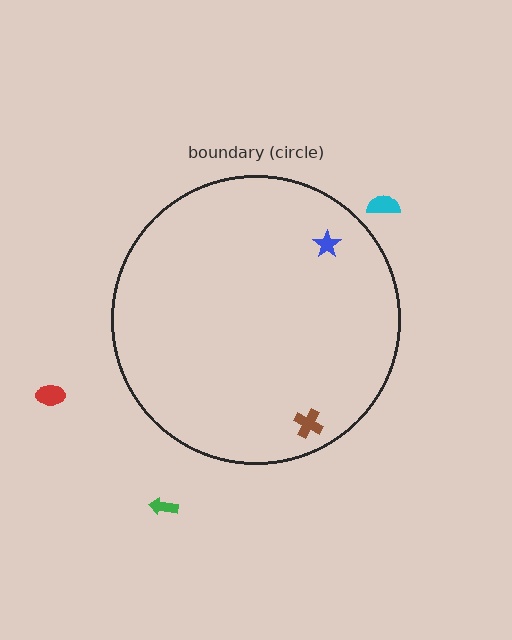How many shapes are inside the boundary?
2 inside, 3 outside.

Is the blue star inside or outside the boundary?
Inside.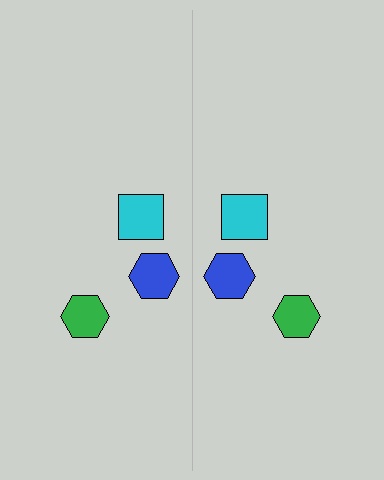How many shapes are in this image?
There are 6 shapes in this image.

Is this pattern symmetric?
Yes, this pattern has bilateral (reflection) symmetry.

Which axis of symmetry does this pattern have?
The pattern has a vertical axis of symmetry running through the center of the image.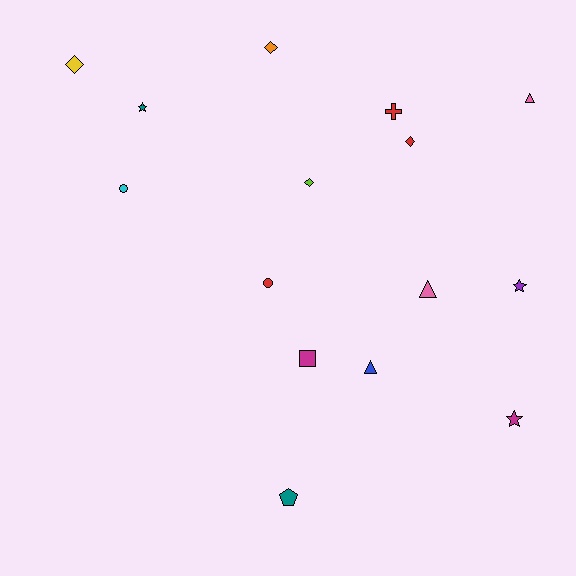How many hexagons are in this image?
There are no hexagons.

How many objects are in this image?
There are 15 objects.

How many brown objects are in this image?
There are no brown objects.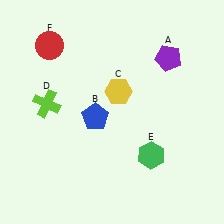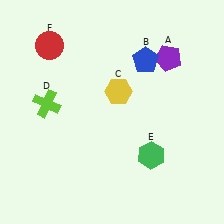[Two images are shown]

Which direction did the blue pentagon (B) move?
The blue pentagon (B) moved up.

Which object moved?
The blue pentagon (B) moved up.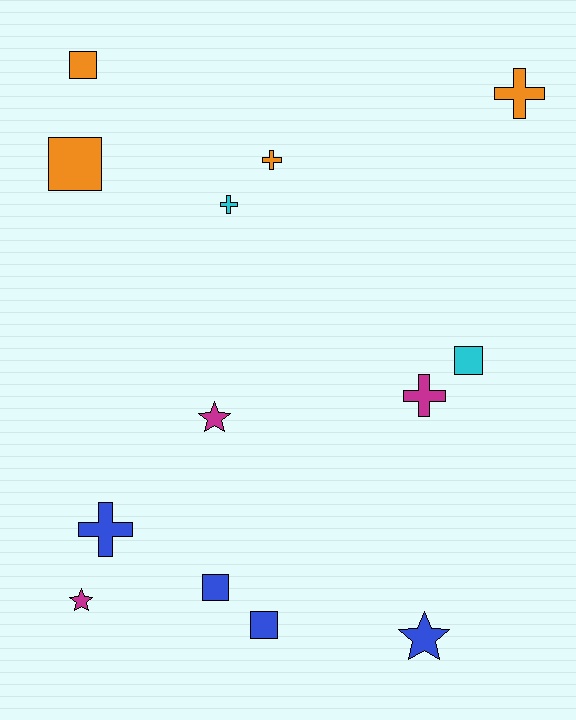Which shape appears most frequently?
Cross, with 5 objects.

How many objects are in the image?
There are 13 objects.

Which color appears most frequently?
Blue, with 4 objects.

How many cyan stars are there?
There are no cyan stars.